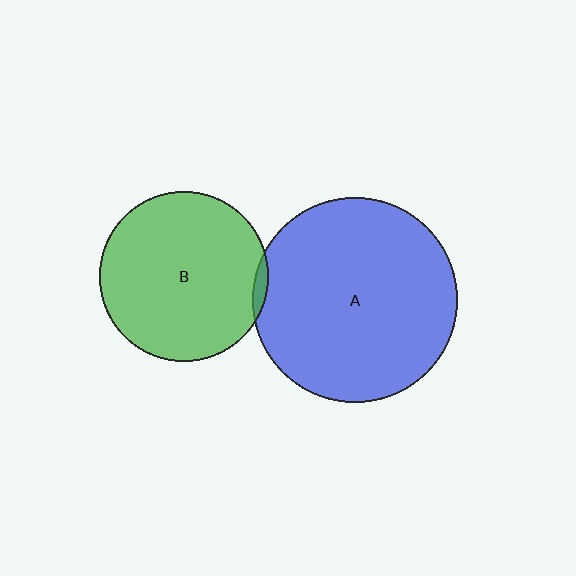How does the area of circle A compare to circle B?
Approximately 1.5 times.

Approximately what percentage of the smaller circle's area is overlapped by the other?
Approximately 5%.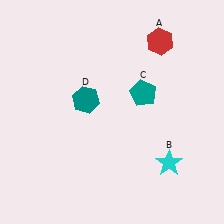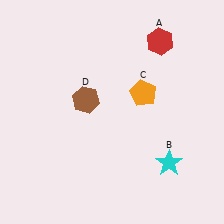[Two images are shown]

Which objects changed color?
C changed from teal to orange. D changed from teal to brown.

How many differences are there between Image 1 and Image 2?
There are 2 differences between the two images.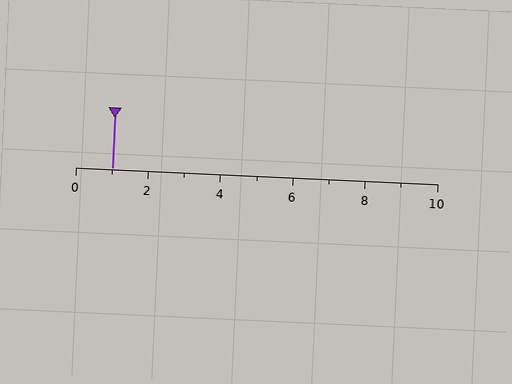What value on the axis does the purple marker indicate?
The marker indicates approximately 1.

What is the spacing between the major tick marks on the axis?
The major ticks are spaced 2 apart.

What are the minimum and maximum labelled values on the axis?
The axis runs from 0 to 10.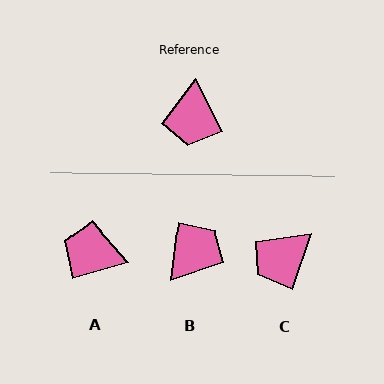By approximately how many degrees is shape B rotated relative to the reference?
Approximately 146 degrees counter-clockwise.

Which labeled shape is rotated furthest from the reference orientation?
B, about 146 degrees away.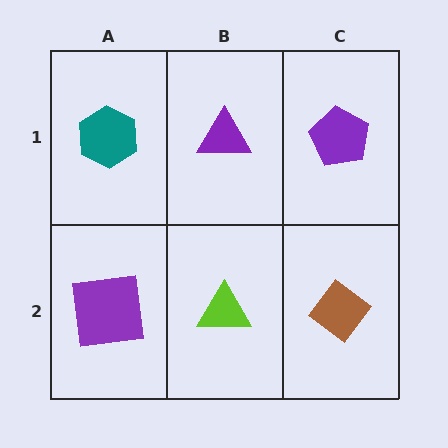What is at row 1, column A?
A teal hexagon.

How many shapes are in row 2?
3 shapes.